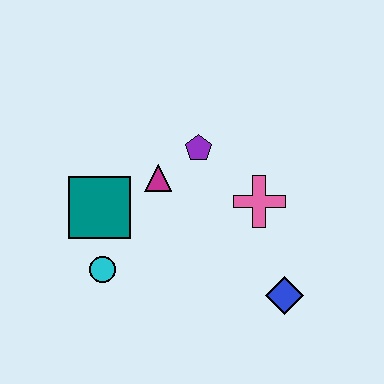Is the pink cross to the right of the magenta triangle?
Yes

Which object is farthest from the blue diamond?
The teal square is farthest from the blue diamond.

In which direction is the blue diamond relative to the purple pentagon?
The blue diamond is below the purple pentagon.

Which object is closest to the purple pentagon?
The magenta triangle is closest to the purple pentagon.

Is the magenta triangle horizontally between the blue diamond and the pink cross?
No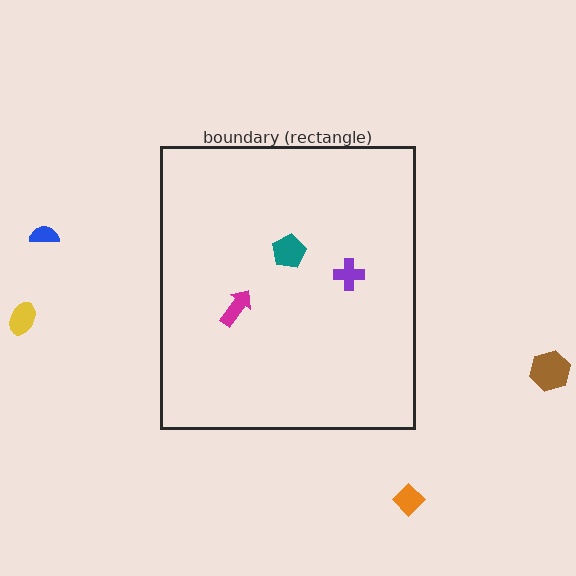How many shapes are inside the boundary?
3 inside, 4 outside.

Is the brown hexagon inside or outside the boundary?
Outside.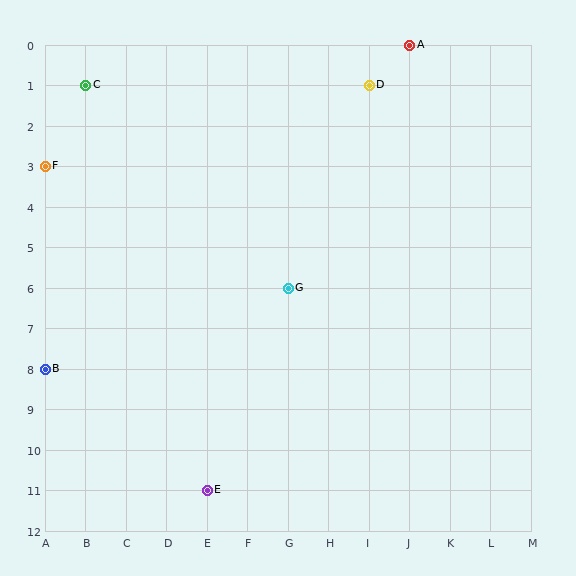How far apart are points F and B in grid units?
Points F and B are 5 rows apart.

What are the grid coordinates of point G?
Point G is at grid coordinates (G, 6).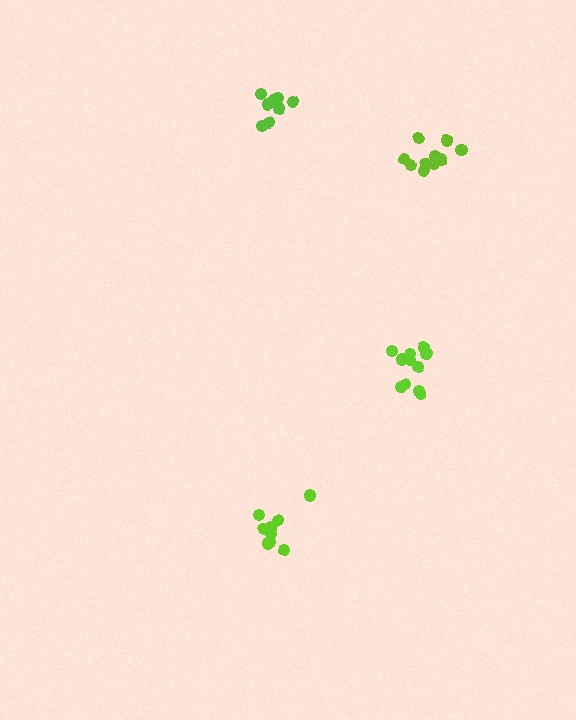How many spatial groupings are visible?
There are 4 spatial groupings.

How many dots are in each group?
Group 1: 9 dots, Group 2: 9 dots, Group 3: 10 dots, Group 4: 11 dots (39 total).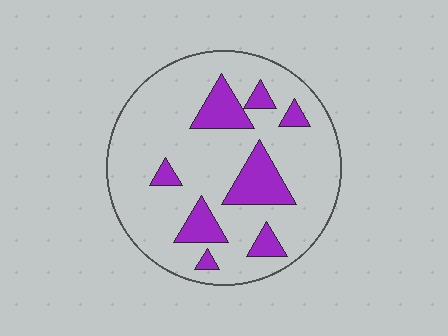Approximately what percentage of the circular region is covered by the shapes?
Approximately 20%.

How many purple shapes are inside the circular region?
8.